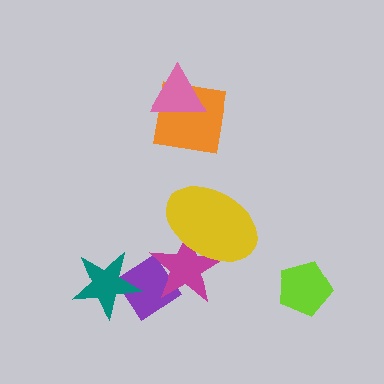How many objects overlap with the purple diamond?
2 objects overlap with the purple diamond.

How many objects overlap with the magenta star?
2 objects overlap with the magenta star.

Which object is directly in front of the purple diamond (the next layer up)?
The magenta star is directly in front of the purple diamond.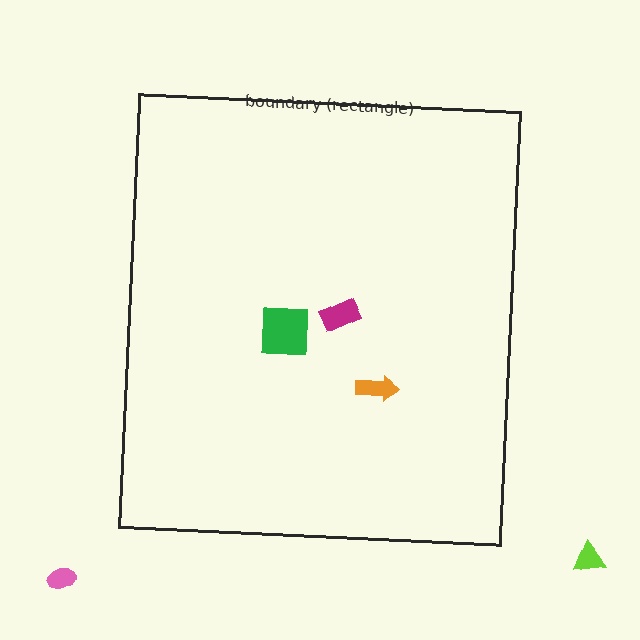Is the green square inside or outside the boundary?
Inside.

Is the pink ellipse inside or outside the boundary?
Outside.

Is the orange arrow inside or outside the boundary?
Inside.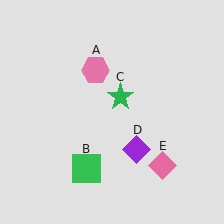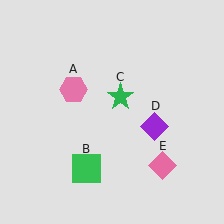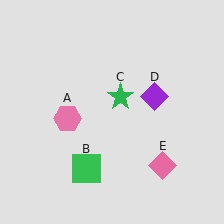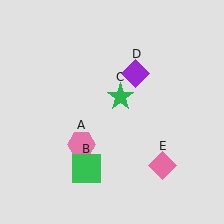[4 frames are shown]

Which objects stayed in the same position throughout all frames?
Green square (object B) and green star (object C) and pink diamond (object E) remained stationary.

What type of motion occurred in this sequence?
The pink hexagon (object A), purple diamond (object D) rotated counterclockwise around the center of the scene.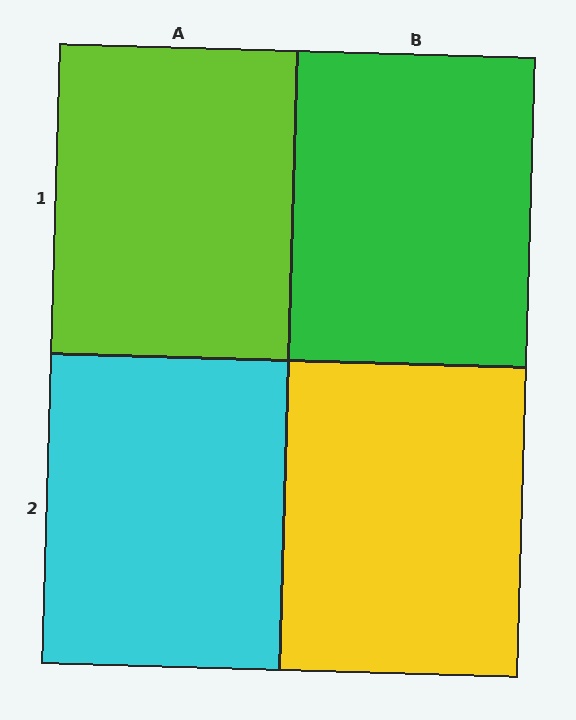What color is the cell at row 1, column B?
Green.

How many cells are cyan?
1 cell is cyan.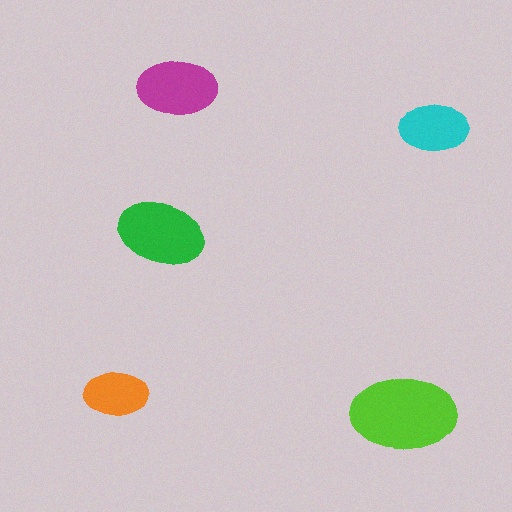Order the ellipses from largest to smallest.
the lime one, the green one, the magenta one, the cyan one, the orange one.